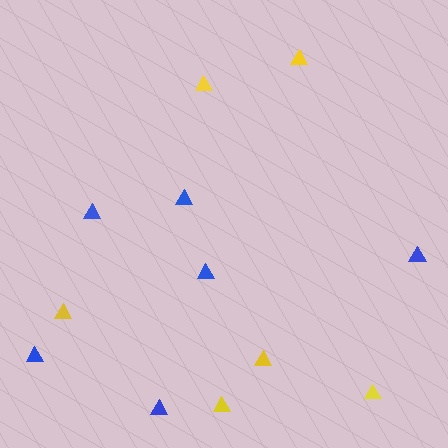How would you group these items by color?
There are 2 groups: one group of yellow triangles (6) and one group of blue triangles (6).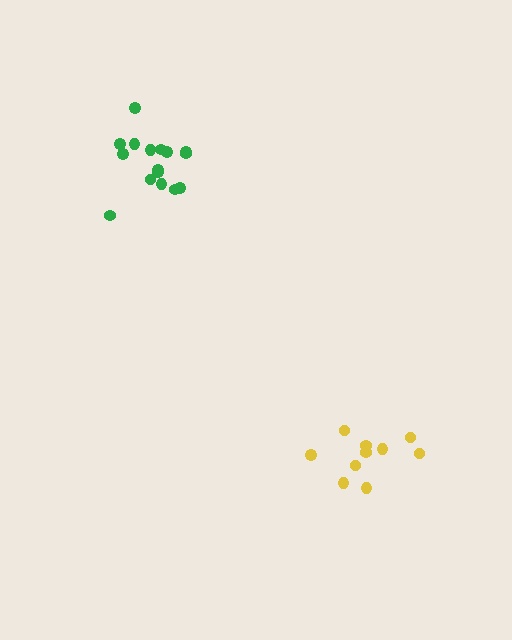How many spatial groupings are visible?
There are 2 spatial groupings.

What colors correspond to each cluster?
The clusters are colored: green, yellow.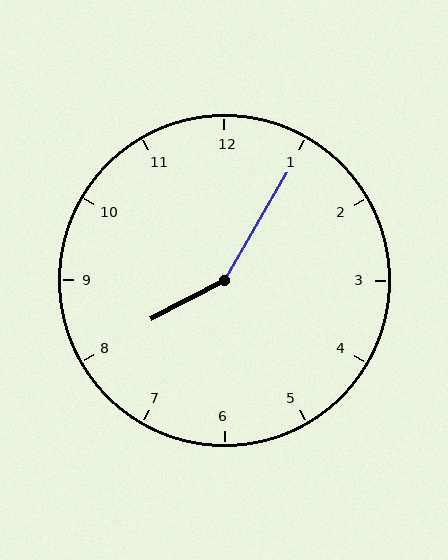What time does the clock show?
8:05.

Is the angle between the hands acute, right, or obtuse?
It is obtuse.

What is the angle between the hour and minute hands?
Approximately 148 degrees.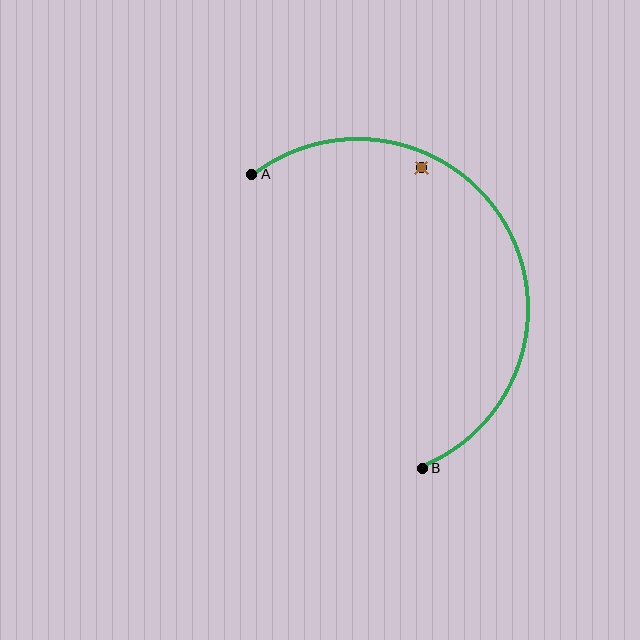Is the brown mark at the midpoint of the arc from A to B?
No — the brown mark does not lie on the arc at all. It sits slightly inside the curve.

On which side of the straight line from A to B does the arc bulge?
The arc bulges to the right of the straight line connecting A and B.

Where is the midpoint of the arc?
The arc midpoint is the point on the curve farthest from the straight line joining A and B. It sits to the right of that line.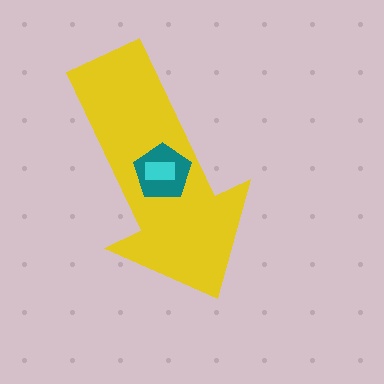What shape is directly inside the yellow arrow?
The teal pentagon.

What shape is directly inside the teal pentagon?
The cyan rectangle.